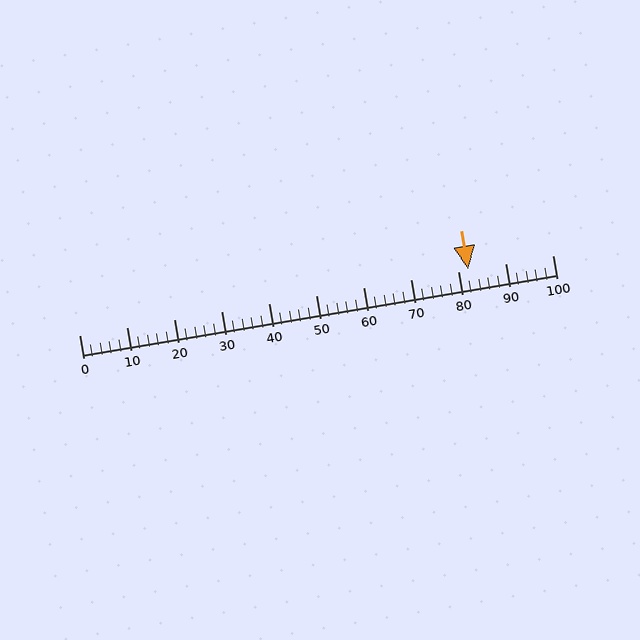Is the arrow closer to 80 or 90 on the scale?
The arrow is closer to 80.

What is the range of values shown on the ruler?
The ruler shows values from 0 to 100.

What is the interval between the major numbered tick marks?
The major tick marks are spaced 10 units apart.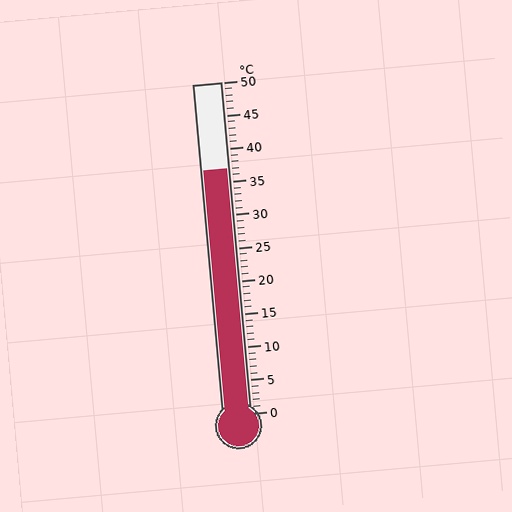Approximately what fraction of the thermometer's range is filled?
The thermometer is filled to approximately 75% of its range.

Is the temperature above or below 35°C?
The temperature is above 35°C.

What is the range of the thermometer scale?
The thermometer scale ranges from 0°C to 50°C.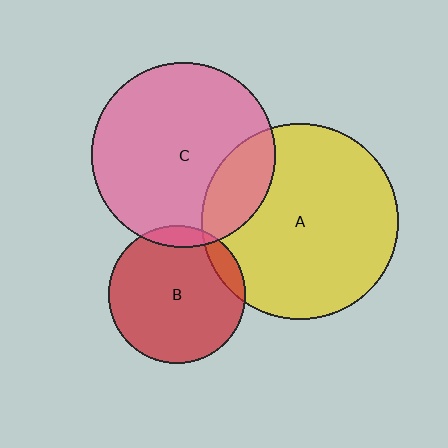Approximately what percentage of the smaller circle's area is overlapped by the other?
Approximately 10%.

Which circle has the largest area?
Circle A (yellow).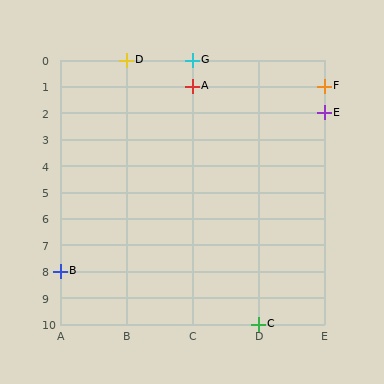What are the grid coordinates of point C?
Point C is at grid coordinates (D, 10).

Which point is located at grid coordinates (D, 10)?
Point C is at (D, 10).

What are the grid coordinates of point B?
Point B is at grid coordinates (A, 8).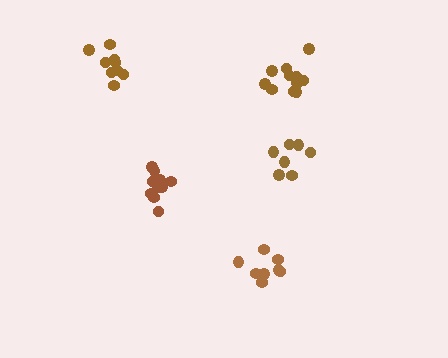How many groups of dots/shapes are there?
There are 5 groups.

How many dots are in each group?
Group 1: 11 dots, Group 2: 9 dots, Group 3: 10 dots, Group 4: 8 dots, Group 5: 7 dots (45 total).